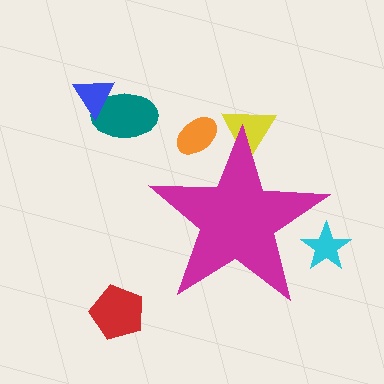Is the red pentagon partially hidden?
No, the red pentagon is fully visible.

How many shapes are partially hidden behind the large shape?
3 shapes are partially hidden.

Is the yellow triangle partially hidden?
Yes, the yellow triangle is partially hidden behind the magenta star.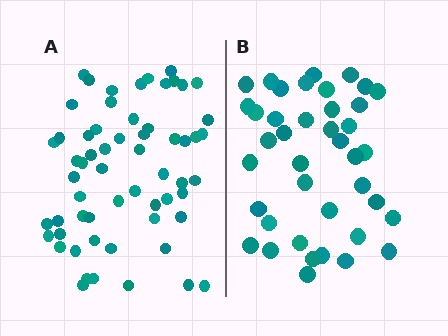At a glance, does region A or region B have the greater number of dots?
Region A (the left region) has more dots.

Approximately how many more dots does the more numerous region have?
Region A has approximately 20 more dots than region B.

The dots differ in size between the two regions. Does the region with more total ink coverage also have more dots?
No. Region B has more total ink coverage because its dots are larger, but region A actually contains more individual dots. Total area can be misleading — the number of items is what matters here.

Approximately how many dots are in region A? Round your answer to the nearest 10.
About 60 dots.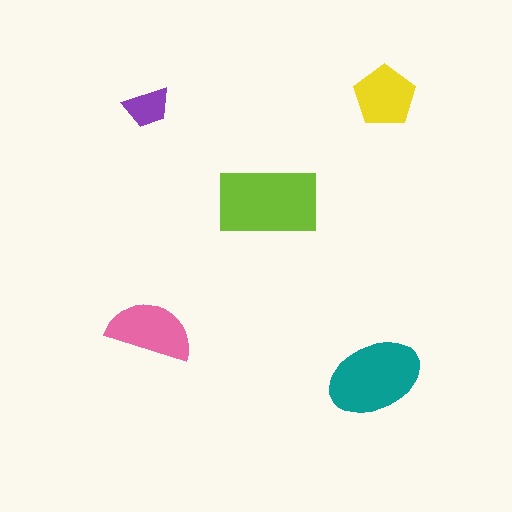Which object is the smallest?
The purple trapezoid.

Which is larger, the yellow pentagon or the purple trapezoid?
The yellow pentagon.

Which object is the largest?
The lime rectangle.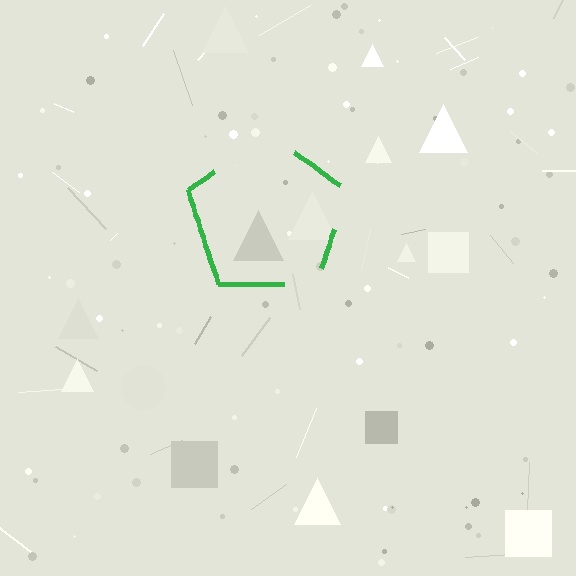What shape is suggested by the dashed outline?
The dashed outline suggests a pentagon.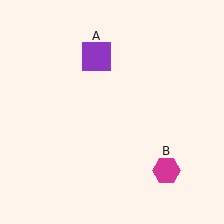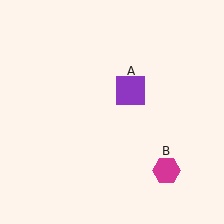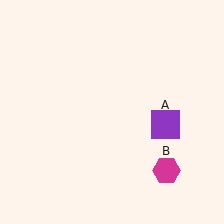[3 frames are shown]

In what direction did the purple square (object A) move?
The purple square (object A) moved down and to the right.